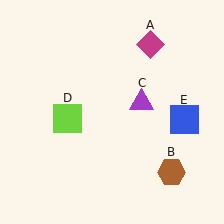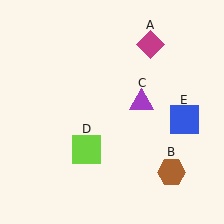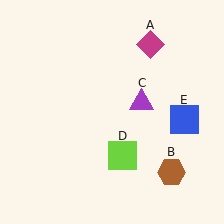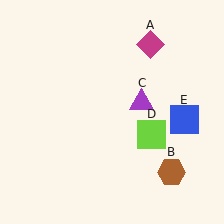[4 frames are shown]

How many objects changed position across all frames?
1 object changed position: lime square (object D).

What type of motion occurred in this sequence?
The lime square (object D) rotated counterclockwise around the center of the scene.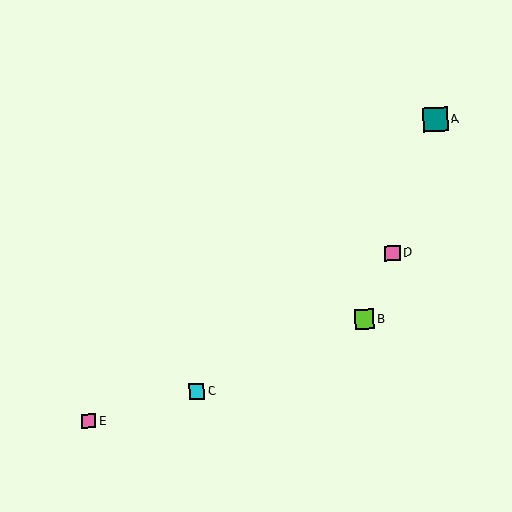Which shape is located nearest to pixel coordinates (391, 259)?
The pink square (labeled D) at (392, 253) is nearest to that location.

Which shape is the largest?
The teal square (labeled A) is the largest.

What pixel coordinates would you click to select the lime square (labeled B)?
Click at (365, 319) to select the lime square B.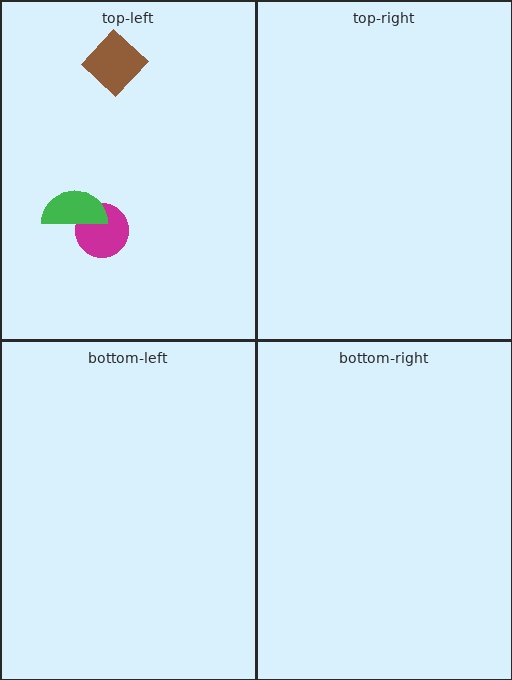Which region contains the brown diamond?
The top-left region.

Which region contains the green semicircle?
The top-left region.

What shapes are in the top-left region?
The magenta circle, the brown diamond, the green semicircle.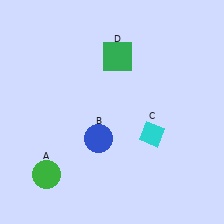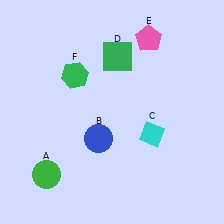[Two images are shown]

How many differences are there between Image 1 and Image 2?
There are 2 differences between the two images.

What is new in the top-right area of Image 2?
A pink pentagon (E) was added in the top-right area of Image 2.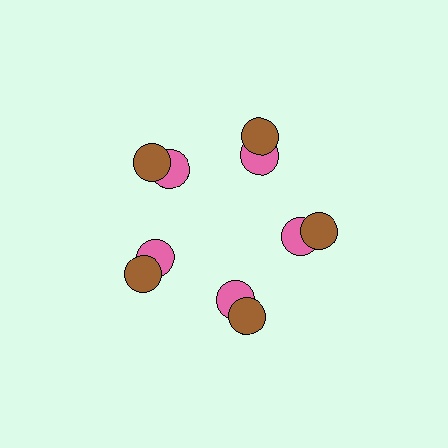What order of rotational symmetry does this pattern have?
This pattern has 5-fold rotational symmetry.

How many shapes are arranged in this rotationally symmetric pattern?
There are 10 shapes, arranged in 5 groups of 2.